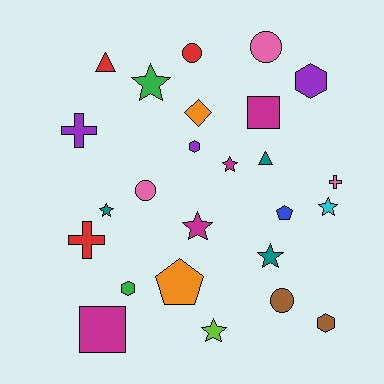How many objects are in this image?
There are 25 objects.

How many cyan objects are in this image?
There is 1 cyan object.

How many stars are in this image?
There are 7 stars.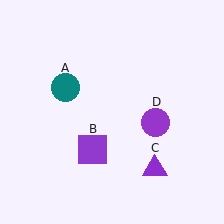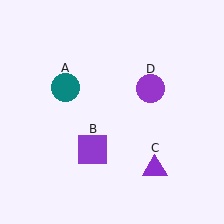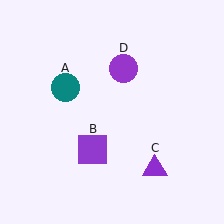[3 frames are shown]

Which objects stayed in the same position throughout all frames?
Teal circle (object A) and purple square (object B) and purple triangle (object C) remained stationary.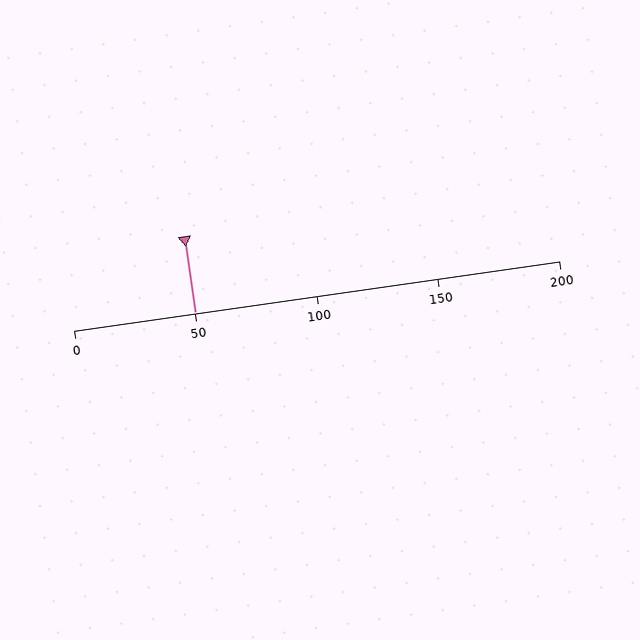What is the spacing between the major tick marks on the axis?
The major ticks are spaced 50 apart.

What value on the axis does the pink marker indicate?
The marker indicates approximately 50.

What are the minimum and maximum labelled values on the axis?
The axis runs from 0 to 200.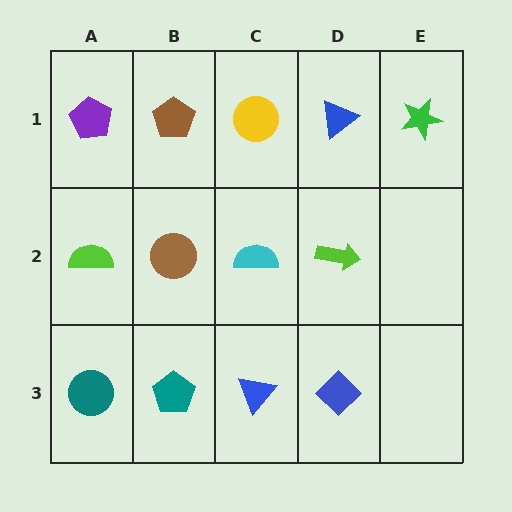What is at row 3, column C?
A blue triangle.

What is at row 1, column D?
A blue triangle.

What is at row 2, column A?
A lime semicircle.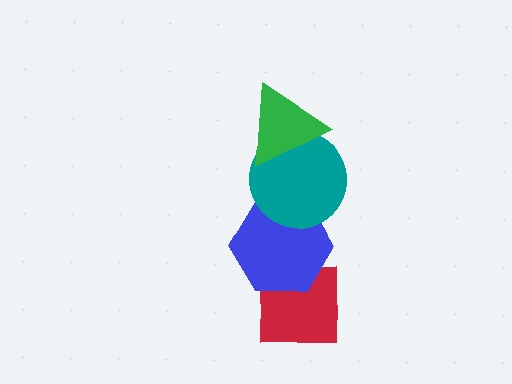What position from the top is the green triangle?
The green triangle is 1st from the top.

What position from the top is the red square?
The red square is 4th from the top.